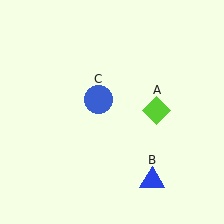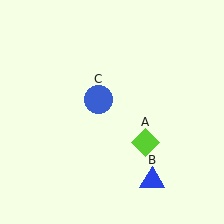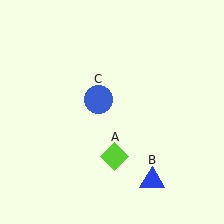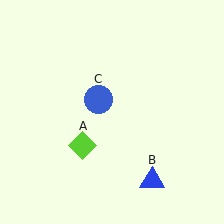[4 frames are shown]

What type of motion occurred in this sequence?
The lime diamond (object A) rotated clockwise around the center of the scene.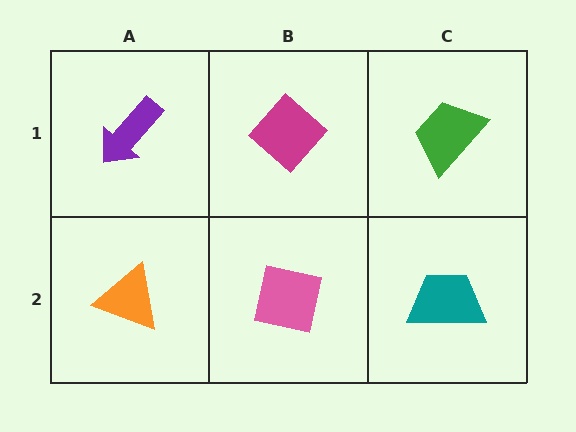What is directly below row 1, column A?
An orange triangle.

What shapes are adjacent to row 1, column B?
A pink square (row 2, column B), a purple arrow (row 1, column A), a green trapezoid (row 1, column C).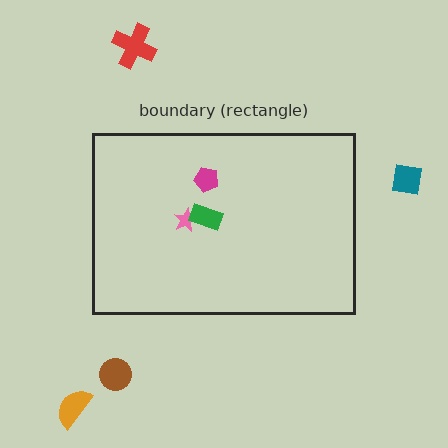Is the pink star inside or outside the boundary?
Inside.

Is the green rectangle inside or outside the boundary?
Inside.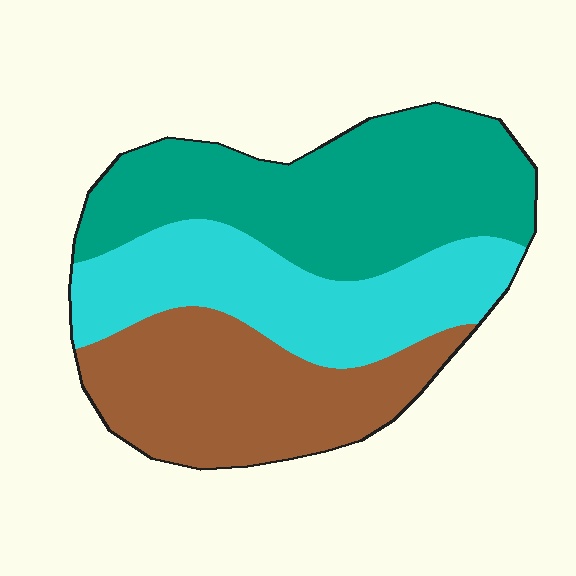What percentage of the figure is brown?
Brown covers around 30% of the figure.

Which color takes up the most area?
Teal, at roughly 40%.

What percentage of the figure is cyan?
Cyan takes up between a sixth and a third of the figure.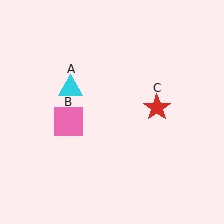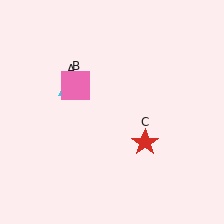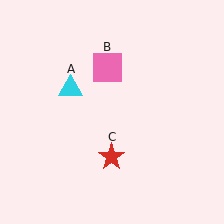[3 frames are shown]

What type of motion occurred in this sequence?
The pink square (object B), red star (object C) rotated clockwise around the center of the scene.